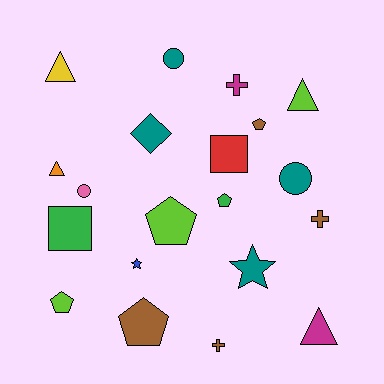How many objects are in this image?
There are 20 objects.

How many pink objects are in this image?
There is 1 pink object.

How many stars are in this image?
There are 2 stars.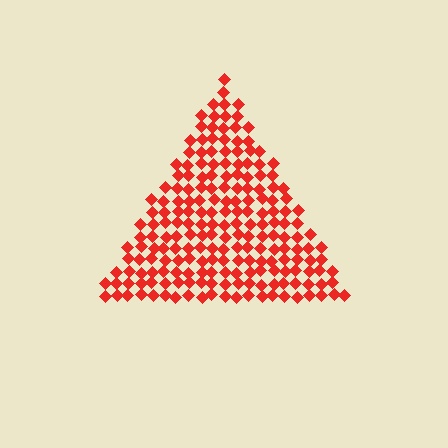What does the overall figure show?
The overall figure shows a triangle.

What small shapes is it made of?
It is made of small diamonds.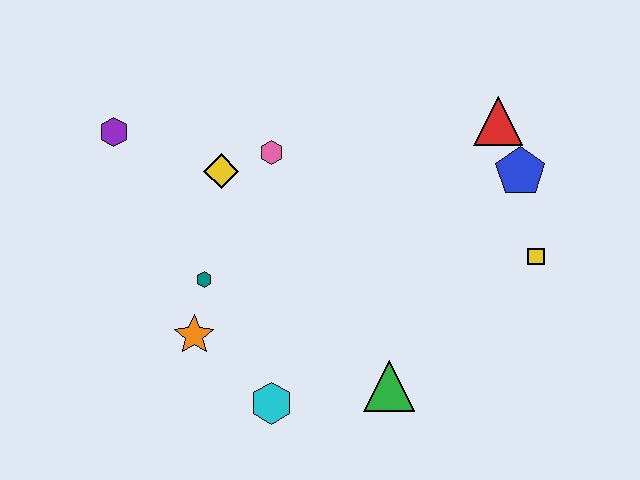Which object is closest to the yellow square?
The blue pentagon is closest to the yellow square.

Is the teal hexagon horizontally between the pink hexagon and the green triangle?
No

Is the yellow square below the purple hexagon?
Yes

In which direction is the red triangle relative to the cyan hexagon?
The red triangle is above the cyan hexagon.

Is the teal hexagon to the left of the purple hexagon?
No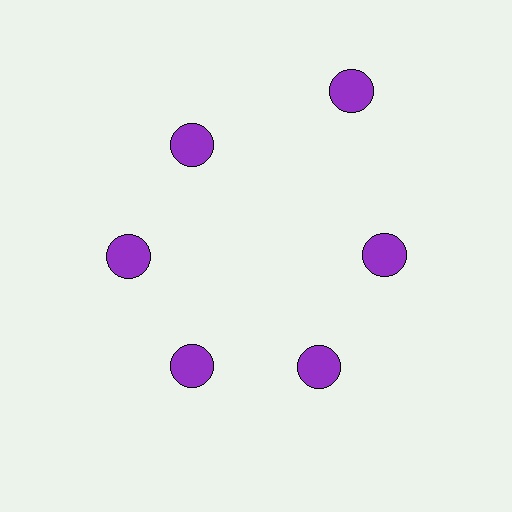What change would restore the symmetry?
The symmetry would be restored by moving it inward, back onto the ring so that all 6 circles sit at equal angles and equal distance from the center.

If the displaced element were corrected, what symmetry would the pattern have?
It would have 6-fold rotational symmetry — the pattern would map onto itself every 60 degrees.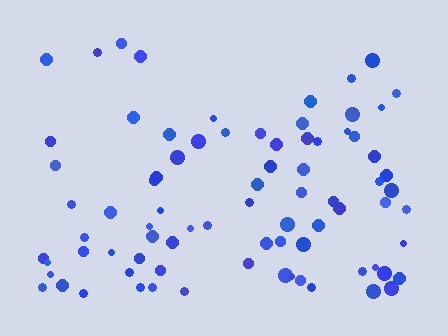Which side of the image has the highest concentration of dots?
The bottom.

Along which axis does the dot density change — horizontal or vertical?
Vertical.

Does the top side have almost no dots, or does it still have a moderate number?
Still a moderate number, just noticeably fewer than the bottom.